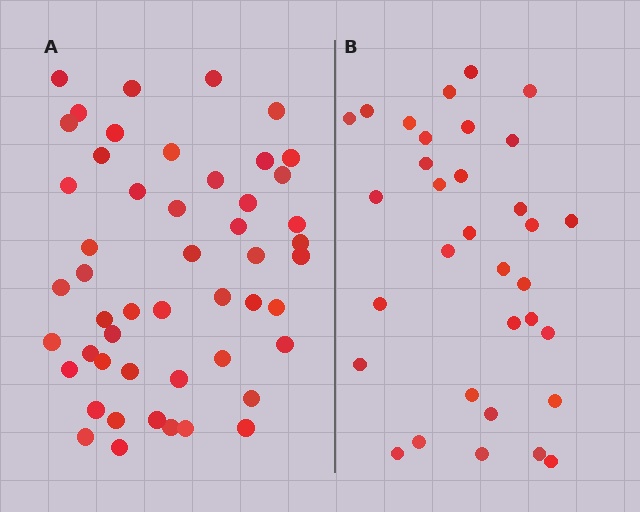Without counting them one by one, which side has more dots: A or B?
Region A (the left region) has more dots.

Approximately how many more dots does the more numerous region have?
Region A has approximately 15 more dots than region B.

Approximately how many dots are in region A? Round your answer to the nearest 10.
About 50 dots.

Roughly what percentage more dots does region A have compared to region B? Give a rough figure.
About 50% more.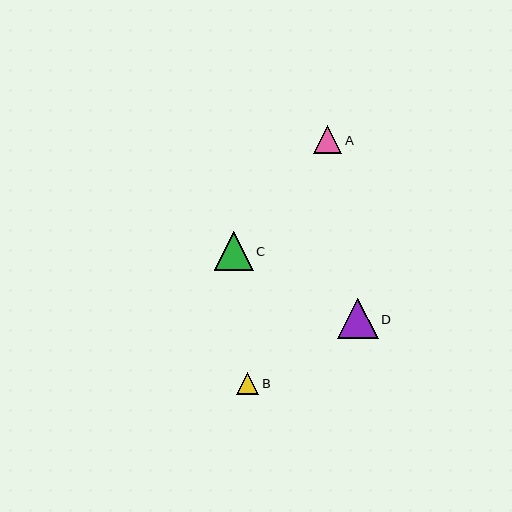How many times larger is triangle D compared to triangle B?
Triangle D is approximately 1.8 times the size of triangle B.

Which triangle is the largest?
Triangle D is the largest with a size of approximately 41 pixels.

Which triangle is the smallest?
Triangle B is the smallest with a size of approximately 22 pixels.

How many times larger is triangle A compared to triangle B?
Triangle A is approximately 1.3 times the size of triangle B.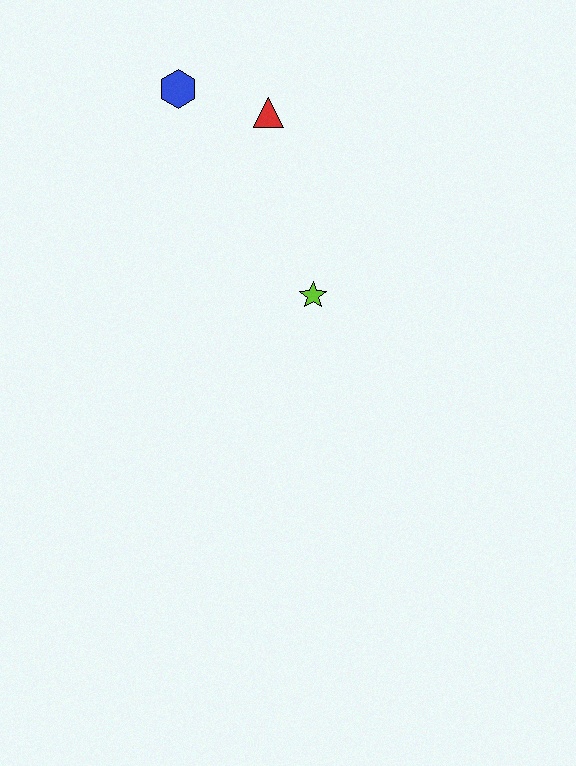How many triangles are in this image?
There is 1 triangle.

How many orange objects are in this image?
There are no orange objects.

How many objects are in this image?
There are 3 objects.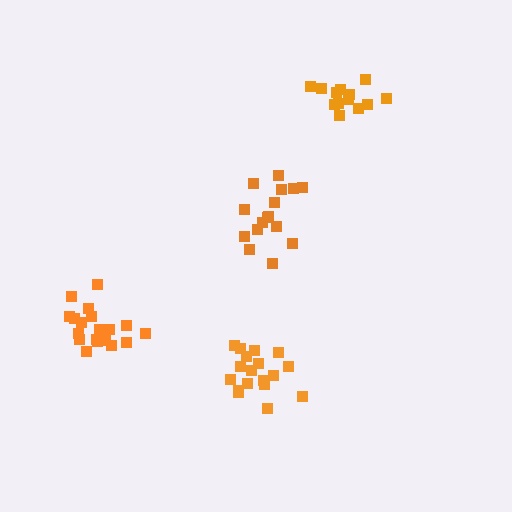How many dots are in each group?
Group 1: 16 dots, Group 2: 18 dots, Group 3: 19 dots, Group 4: 13 dots (66 total).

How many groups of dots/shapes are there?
There are 4 groups.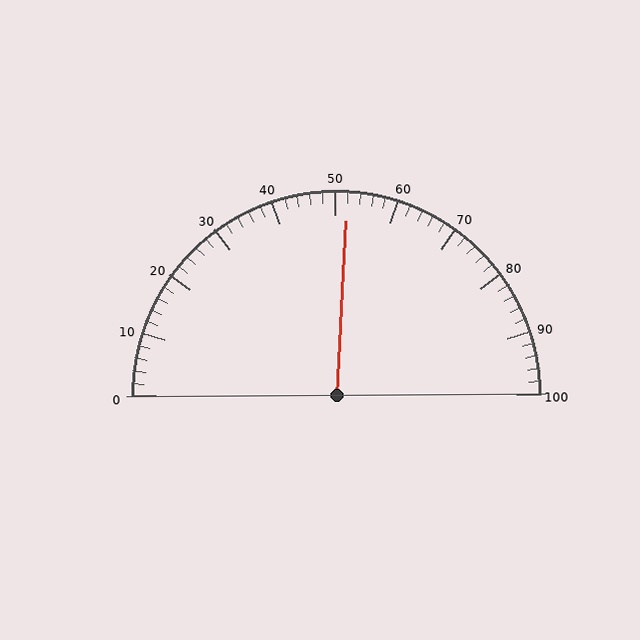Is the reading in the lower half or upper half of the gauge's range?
The reading is in the upper half of the range (0 to 100).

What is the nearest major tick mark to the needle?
The nearest major tick mark is 50.